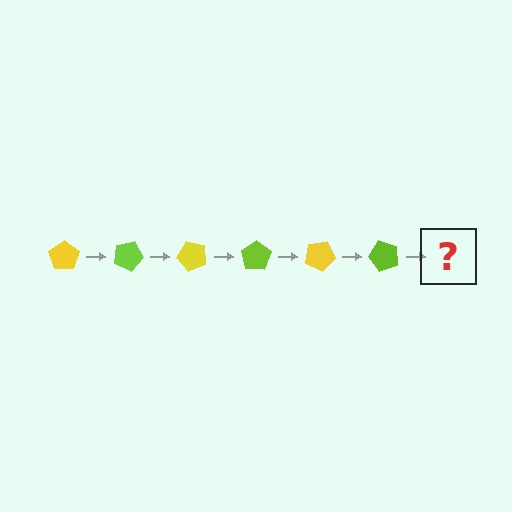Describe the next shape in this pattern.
It should be a yellow pentagon, rotated 150 degrees from the start.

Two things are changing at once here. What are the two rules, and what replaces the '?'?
The two rules are that it rotates 25 degrees each step and the color cycles through yellow and lime. The '?' should be a yellow pentagon, rotated 150 degrees from the start.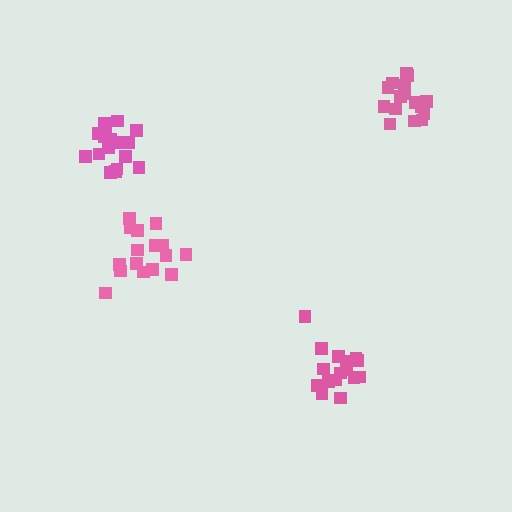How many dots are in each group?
Group 1: 16 dots, Group 2: 20 dots, Group 3: 16 dots, Group 4: 16 dots (68 total).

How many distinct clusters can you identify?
There are 4 distinct clusters.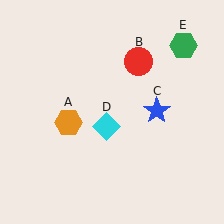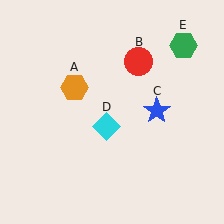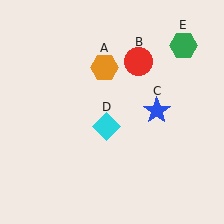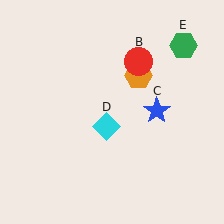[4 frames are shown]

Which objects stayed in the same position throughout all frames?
Red circle (object B) and blue star (object C) and cyan diamond (object D) and green hexagon (object E) remained stationary.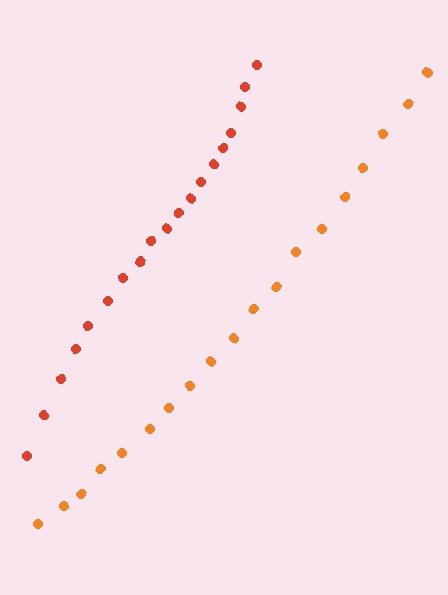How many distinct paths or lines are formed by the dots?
There are 2 distinct paths.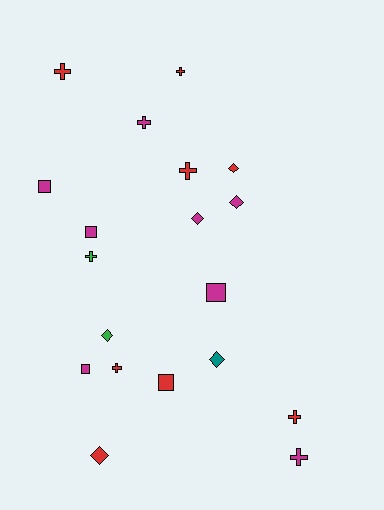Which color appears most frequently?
Red, with 8 objects.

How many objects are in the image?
There are 19 objects.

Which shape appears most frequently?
Cross, with 8 objects.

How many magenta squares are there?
There are 4 magenta squares.